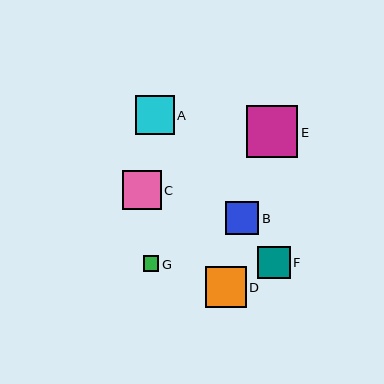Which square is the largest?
Square E is the largest with a size of approximately 52 pixels.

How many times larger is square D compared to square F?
Square D is approximately 1.2 times the size of square F.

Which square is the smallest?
Square G is the smallest with a size of approximately 16 pixels.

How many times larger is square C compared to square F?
Square C is approximately 1.2 times the size of square F.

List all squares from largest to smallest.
From largest to smallest: E, D, C, A, B, F, G.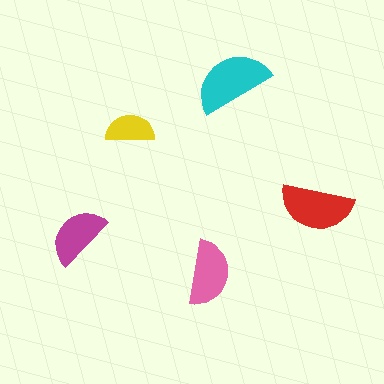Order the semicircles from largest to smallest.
the cyan one, the red one, the pink one, the magenta one, the yellow one.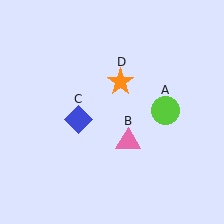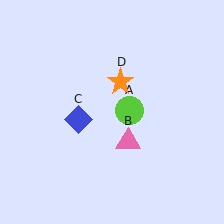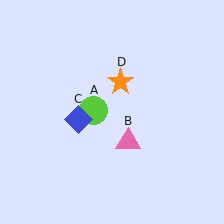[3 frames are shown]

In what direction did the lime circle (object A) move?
The lime circle (object A) moved left.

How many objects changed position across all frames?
1 object changed position: lime circle (object A).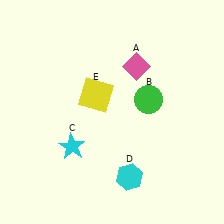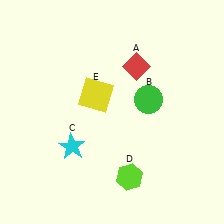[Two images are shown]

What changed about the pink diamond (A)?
In Image 1, A is pink. In Image 2, it changed to red.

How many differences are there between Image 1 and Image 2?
There are 2 differences between the two images.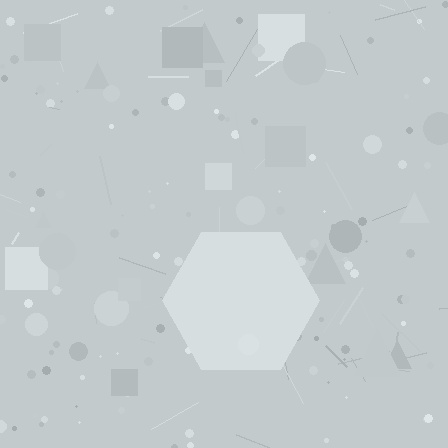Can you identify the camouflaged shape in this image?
The camouflaged shape is a hexagon.